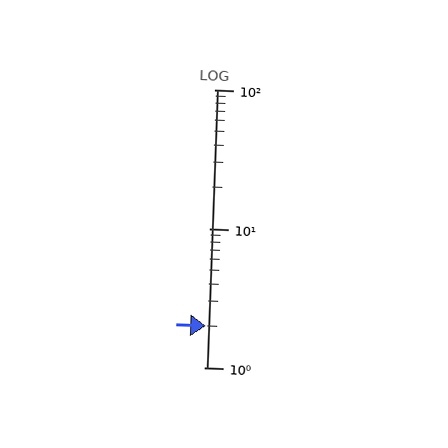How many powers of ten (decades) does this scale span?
The scale spans 2 decades, from 1 to 100.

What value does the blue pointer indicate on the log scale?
The pointer indicates approximately 2.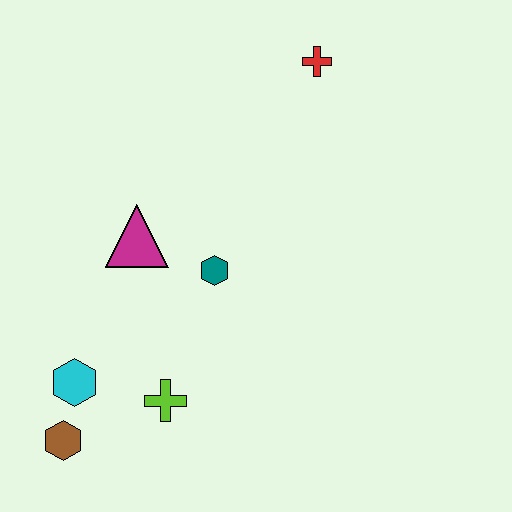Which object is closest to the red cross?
The teal hexagon is closest to the red cross.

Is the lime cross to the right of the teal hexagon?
No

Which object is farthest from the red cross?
The brown hexagon is farthest from the red cross.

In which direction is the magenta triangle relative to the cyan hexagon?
The magenta triangle is above the cyan hexagon.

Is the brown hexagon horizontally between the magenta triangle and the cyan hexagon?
No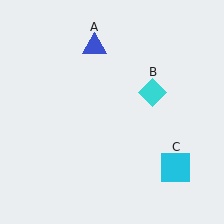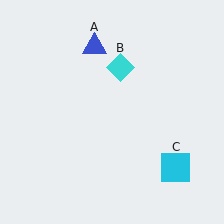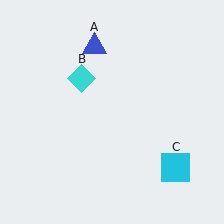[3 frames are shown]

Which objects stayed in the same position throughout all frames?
Blue triangle (object A) and cyan square (object C) remained stationary.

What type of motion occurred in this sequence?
The cyan diamond (object B) rotated counterclockwise around the center of the scene.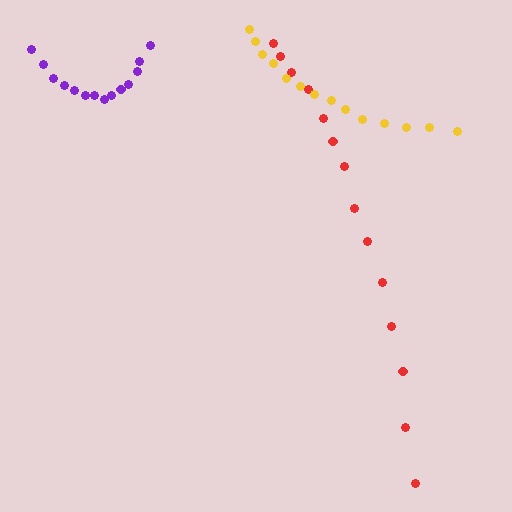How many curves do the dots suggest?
There are 3 distinct paths.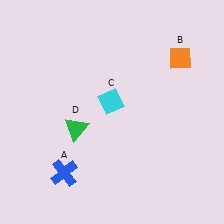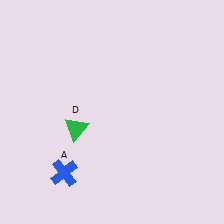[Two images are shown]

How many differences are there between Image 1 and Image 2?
There are 2 differences between the two images.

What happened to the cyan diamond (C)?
The cyan diamond (C) was removed in Image 2. It was in the top-left area of Image 1.